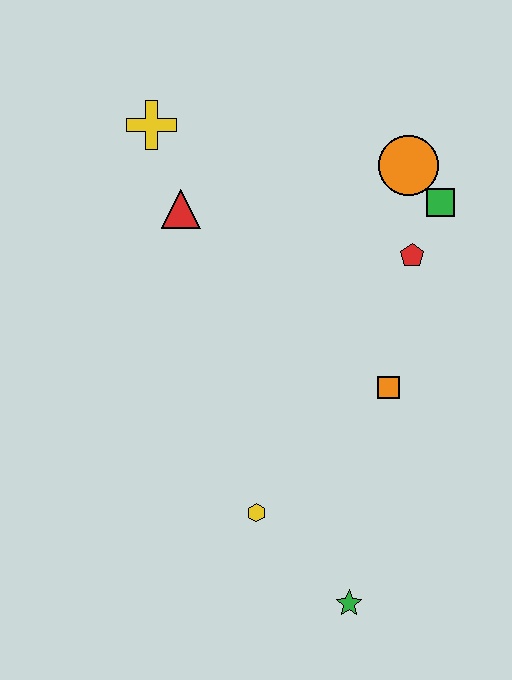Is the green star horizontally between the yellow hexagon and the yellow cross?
No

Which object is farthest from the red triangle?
The green star is farthest from the red triangle.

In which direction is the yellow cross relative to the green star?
The yellow cross is above the green star.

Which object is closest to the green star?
The yellow hexagon is closest to the green star.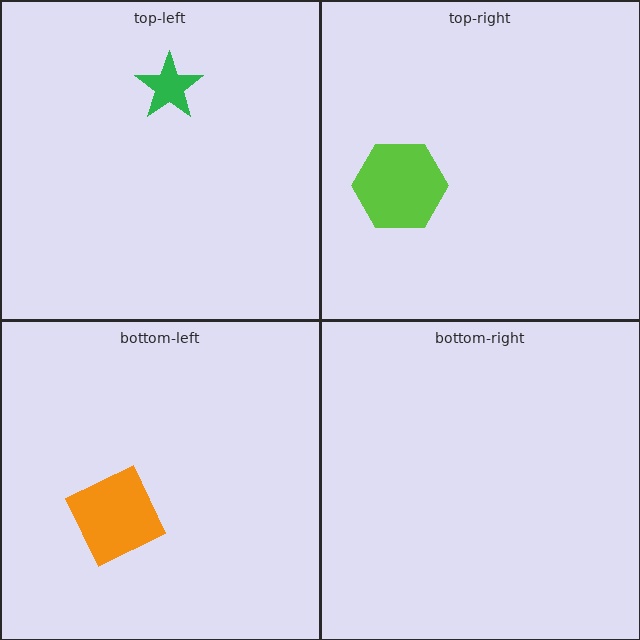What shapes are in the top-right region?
The lime hexagon.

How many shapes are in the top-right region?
1.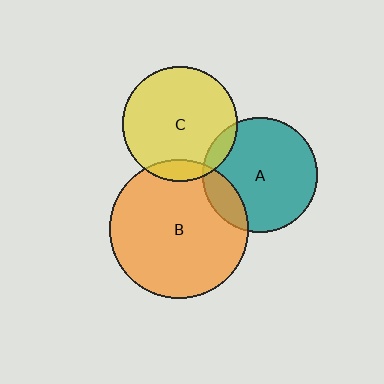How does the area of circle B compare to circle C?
Approximately 1.5 times.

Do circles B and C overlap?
Yes.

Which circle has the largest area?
Circle B (orange).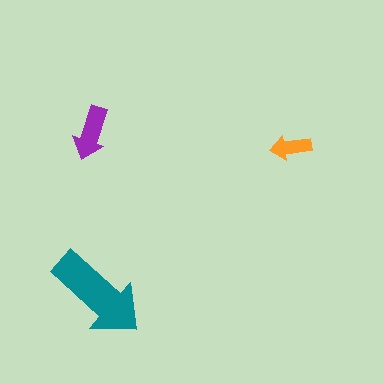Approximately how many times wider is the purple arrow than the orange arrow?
About 1.5 times wider.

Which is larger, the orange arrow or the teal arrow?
The teal one.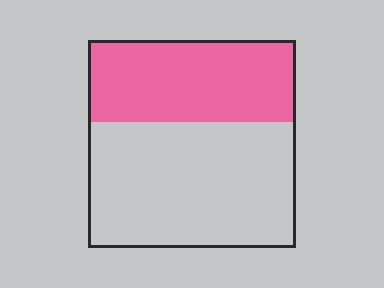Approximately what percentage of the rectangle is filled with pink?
Approximately 40%.